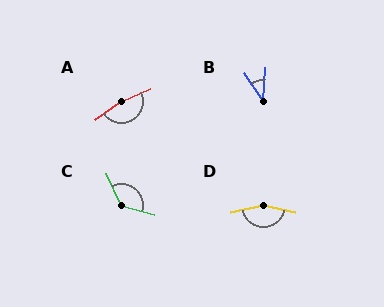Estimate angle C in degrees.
Approximately 131 degrees.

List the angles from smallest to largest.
B (38°), C (131°), D (156°), A (170°).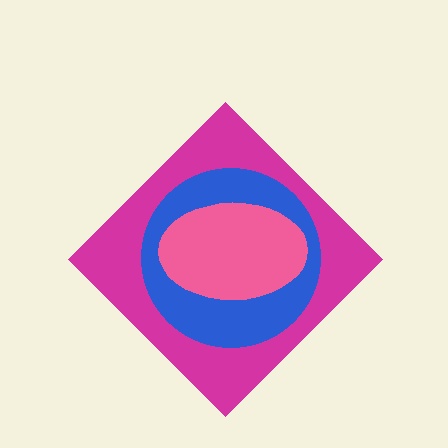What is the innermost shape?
The pink ellipse.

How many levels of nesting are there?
3.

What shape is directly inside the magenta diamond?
The blue circle.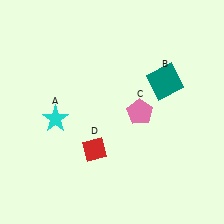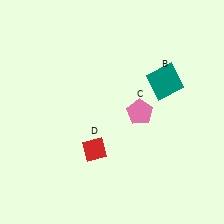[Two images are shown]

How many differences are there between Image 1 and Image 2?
There is 1 difference between the two images.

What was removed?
The cyan star (A) was removed in Image 2.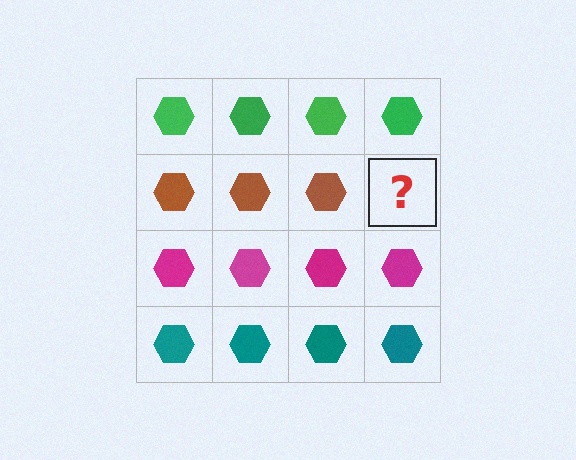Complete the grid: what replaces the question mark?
The question mark should be replaced with a brown hexagon.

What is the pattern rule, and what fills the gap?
The rule is that each row has a consistent color. The gap should be filled with a brown hexagon.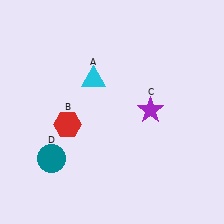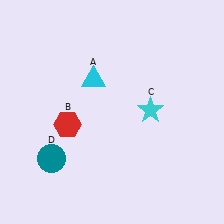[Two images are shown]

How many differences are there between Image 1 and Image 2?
There is 1 difference between the two images.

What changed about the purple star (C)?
In Image 1, C is purple. In Image 2, it changed to cyan.